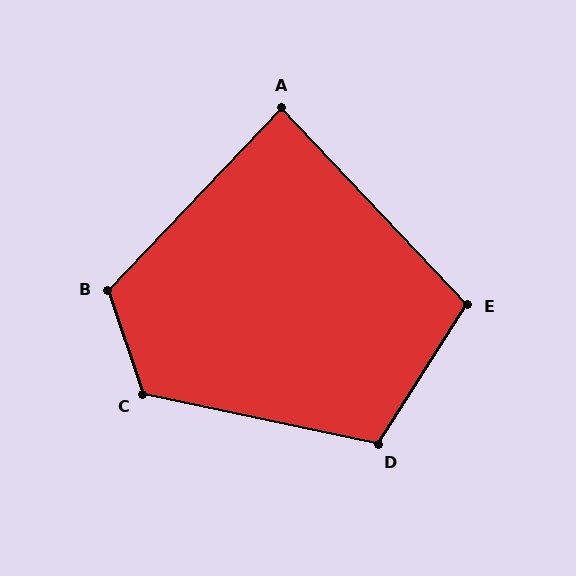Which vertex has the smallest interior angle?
A, at approximately 87 degrees.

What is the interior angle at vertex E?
Approximately 104 degrees (obtuse).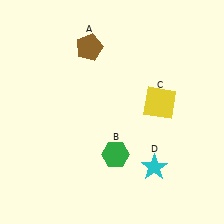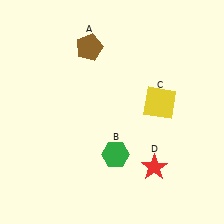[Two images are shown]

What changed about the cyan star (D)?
In Image 1, D is cyan. In Image 2, it changed to red.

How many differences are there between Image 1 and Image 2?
There is 1 difference between the two images.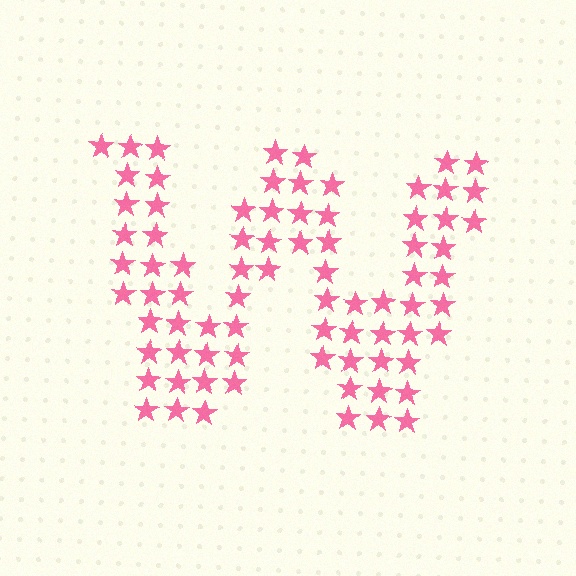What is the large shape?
The large shape is the letter W.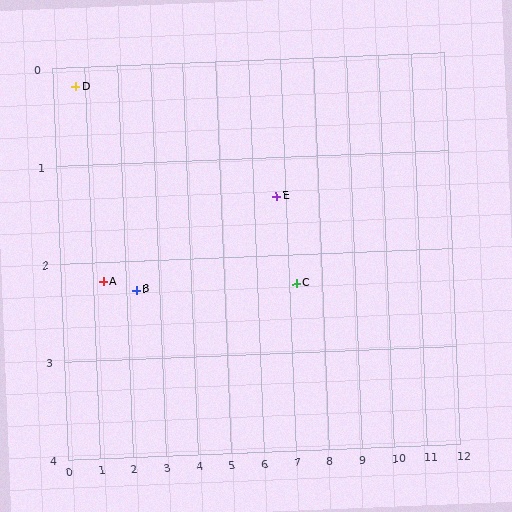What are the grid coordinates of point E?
Point E is at approximately (6.7, 1.4).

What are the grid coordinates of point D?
Point D is at approximately (0.7, 0.2).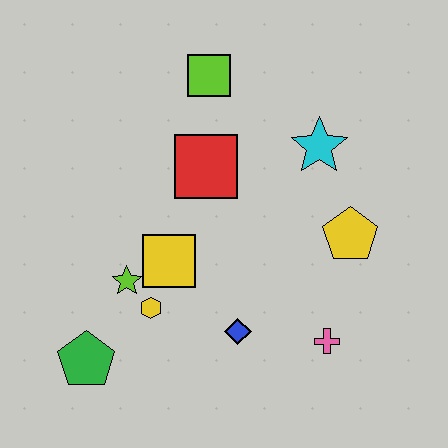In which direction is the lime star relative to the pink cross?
The lime star is to the left of the pink cross.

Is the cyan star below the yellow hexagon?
No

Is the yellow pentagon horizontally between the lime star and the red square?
No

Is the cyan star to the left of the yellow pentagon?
Yes